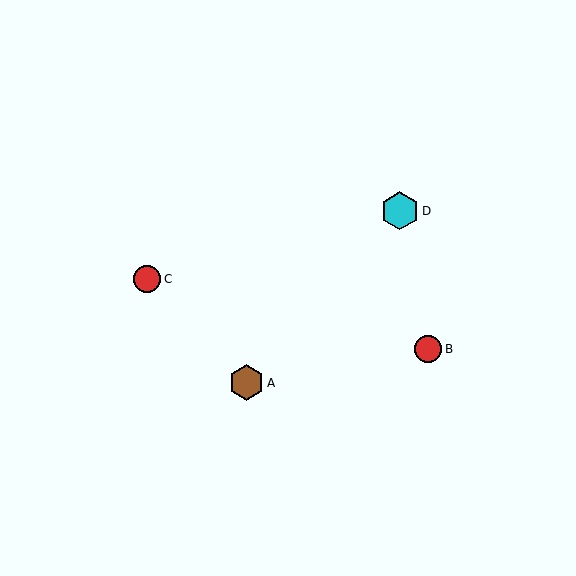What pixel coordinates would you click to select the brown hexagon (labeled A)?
Click at (247, 383) to select the brown hexagon A.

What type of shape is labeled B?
Shape B is a red circle.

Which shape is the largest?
The cyan hexagon (labeled D) is the largest.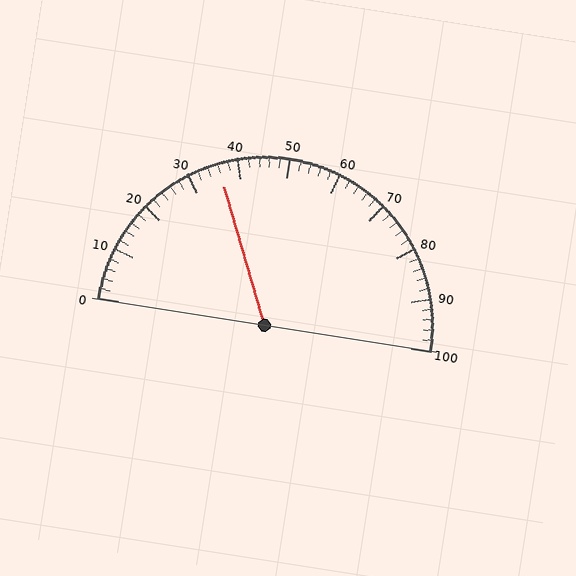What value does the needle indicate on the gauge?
The needle indicates approximately 36.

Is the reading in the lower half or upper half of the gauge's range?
The reading is in the lower half of the range (0 to 100).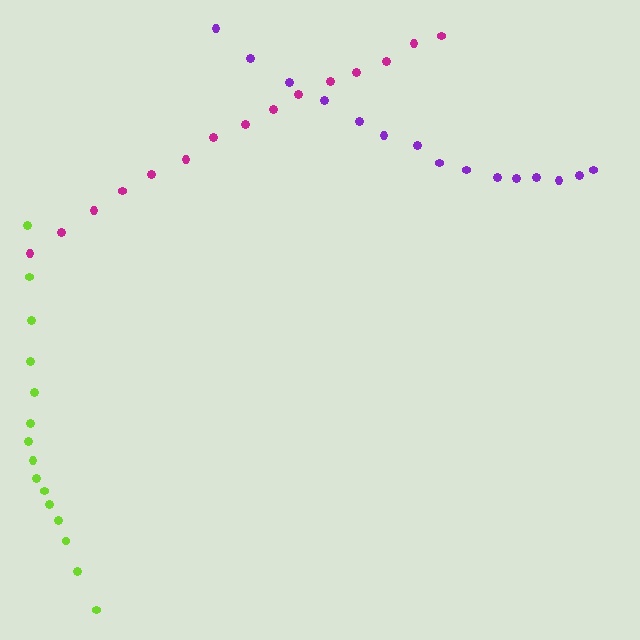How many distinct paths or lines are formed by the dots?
There are 3 distinct paths.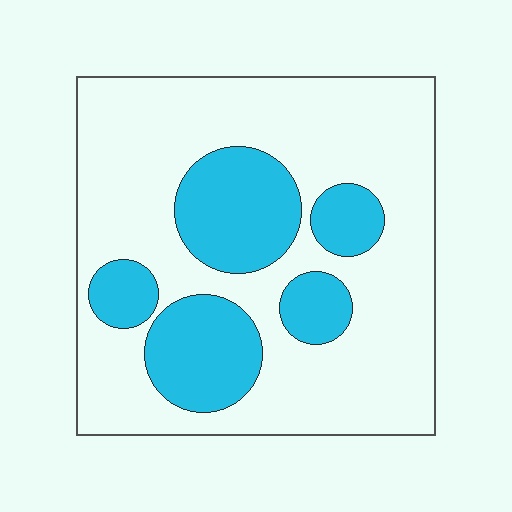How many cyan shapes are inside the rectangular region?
5.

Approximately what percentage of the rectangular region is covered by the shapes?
Approximately 30%.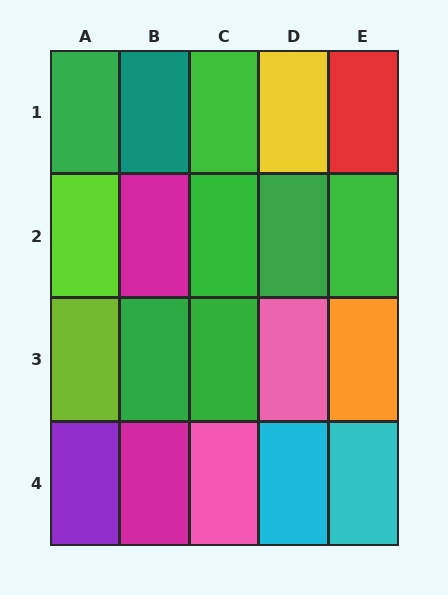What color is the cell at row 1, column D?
Yellow.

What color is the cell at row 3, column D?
Pink.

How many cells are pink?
2 cells are pink.